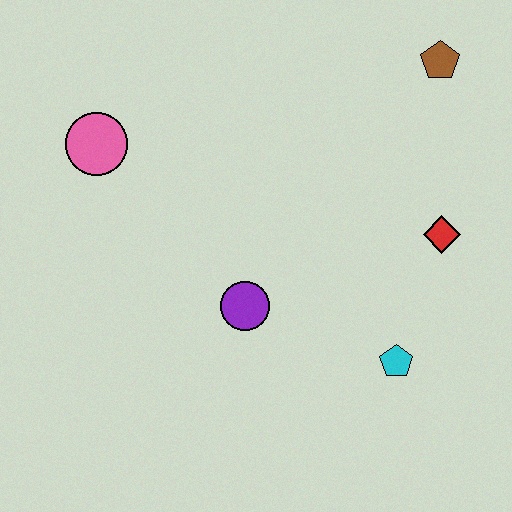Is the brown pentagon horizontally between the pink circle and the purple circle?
No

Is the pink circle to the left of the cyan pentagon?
Yes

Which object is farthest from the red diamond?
The pink circle is farthest from the red diamond.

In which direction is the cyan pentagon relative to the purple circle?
The cyan pentagon is to the right of the purple circle.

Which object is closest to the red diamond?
The cyan pentagon is closest to the red diamond.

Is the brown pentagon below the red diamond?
No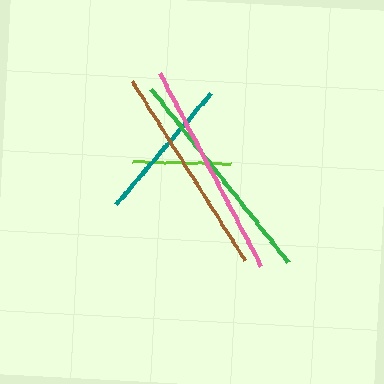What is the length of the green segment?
The green segment is approximately 222 pixels long.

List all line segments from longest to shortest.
From longest to shortest: green, pink, brown, teal, lime.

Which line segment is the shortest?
The lime line is the shortest at approximately 97 pixels.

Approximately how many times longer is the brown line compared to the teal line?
The brown line is approximately 1.4 times the length of the teal line.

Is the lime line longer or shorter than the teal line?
The teal line is longer than the lime line.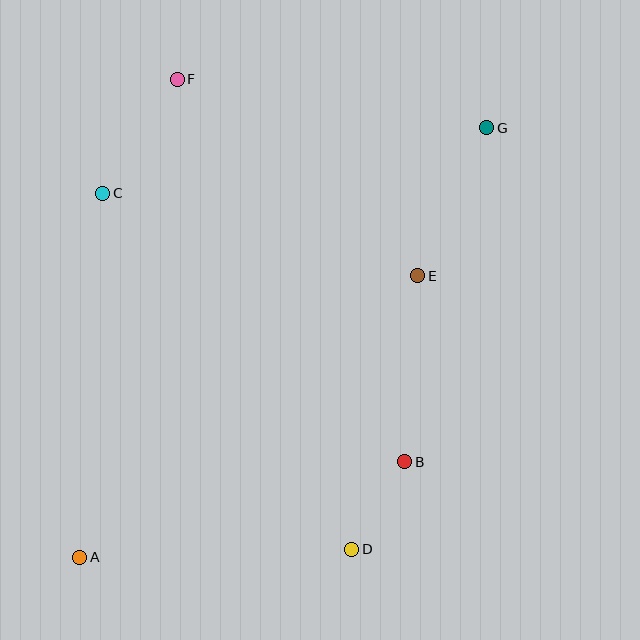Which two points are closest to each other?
Points B and D are closest to each other.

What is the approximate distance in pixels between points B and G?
The distance between B and G is approximately 344 pixels.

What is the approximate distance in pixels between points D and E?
The distance between D and E is approximately 281 pixels.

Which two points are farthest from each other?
Points A and G are farthest from each other.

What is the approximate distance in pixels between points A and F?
The distance between A and F is approximately 488 pixels.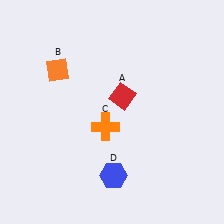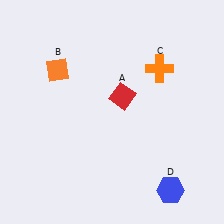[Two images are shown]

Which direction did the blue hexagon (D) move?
The blue hexagon (D) moved right.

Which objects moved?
The objects that moved are: the orange cross (C), the blue hexagon (D).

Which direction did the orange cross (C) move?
The orange cross (C) moved up.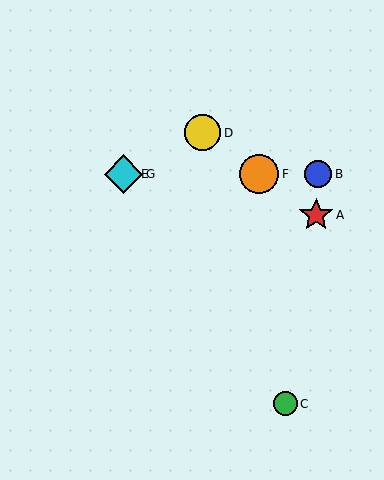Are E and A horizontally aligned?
No, E is at y≈174 and A is at y≈215.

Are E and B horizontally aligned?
Yes, both are at y≈174.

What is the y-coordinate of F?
Object F is at y≈174.